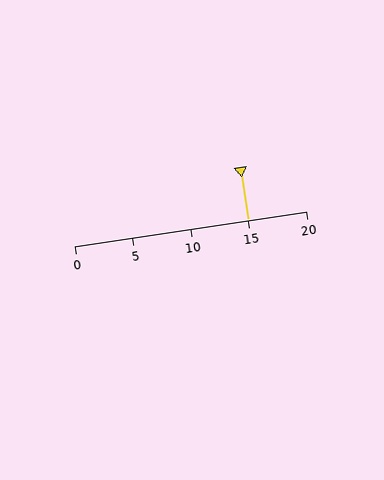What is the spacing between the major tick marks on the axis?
The major ticks are spaced 5 apart.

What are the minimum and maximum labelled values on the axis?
The axis runs from 0 to 20.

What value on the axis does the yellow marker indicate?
The marker indicates approximately 15.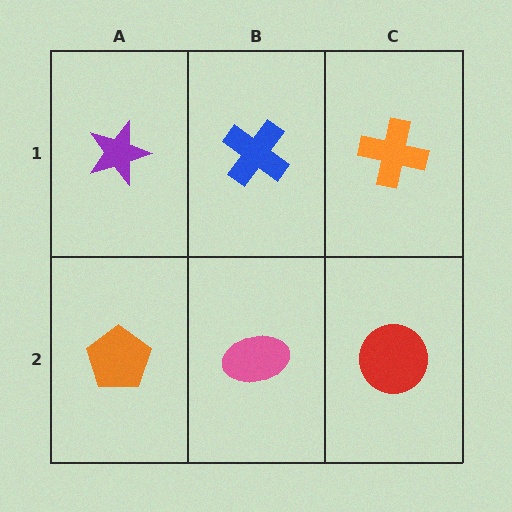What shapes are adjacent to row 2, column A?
A purple star (row 1, column A), a pink ellipse (row 2, column B).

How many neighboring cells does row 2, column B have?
3.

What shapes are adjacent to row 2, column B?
A blue cross (row 1, column B), an orange pentagon (row 2, column A), a red circle (row 2, column C).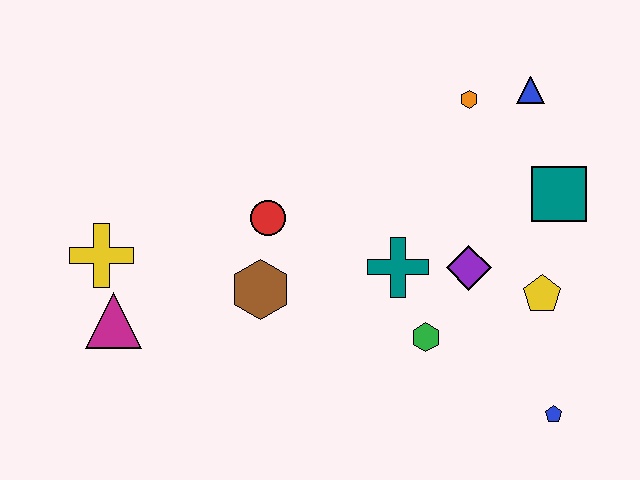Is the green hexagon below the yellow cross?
Yes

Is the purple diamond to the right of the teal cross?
Yes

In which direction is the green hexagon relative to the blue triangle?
The green hexagon is below the blue triangle.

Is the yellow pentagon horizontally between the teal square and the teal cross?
Yes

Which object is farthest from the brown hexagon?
The blue triangle is farthest from the brown hexagon.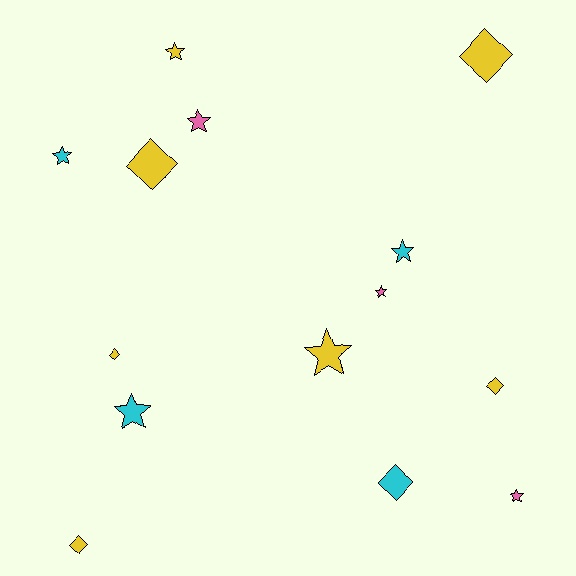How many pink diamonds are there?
There are no pink diamonds.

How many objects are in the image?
There are 14 objects.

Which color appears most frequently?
Yellow, with 7 objects.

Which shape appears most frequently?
Star, with 8 objects.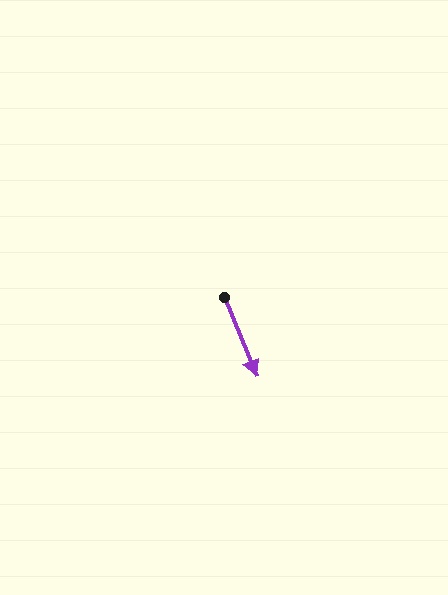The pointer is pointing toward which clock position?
Roughly 5 o'clock.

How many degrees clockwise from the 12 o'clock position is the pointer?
Approximately 158 degrees.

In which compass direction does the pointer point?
South.